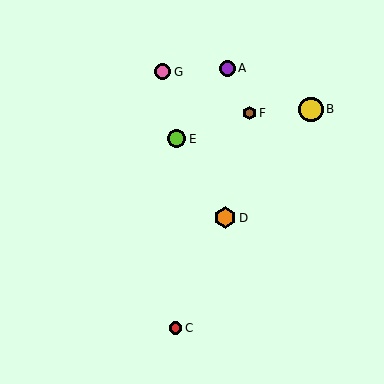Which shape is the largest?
The yellow circle (labeled B) is the largest.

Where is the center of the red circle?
The center of the red circle is at (176, 328).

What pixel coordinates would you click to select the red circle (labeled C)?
Click at (176, 328) to select the red circle C.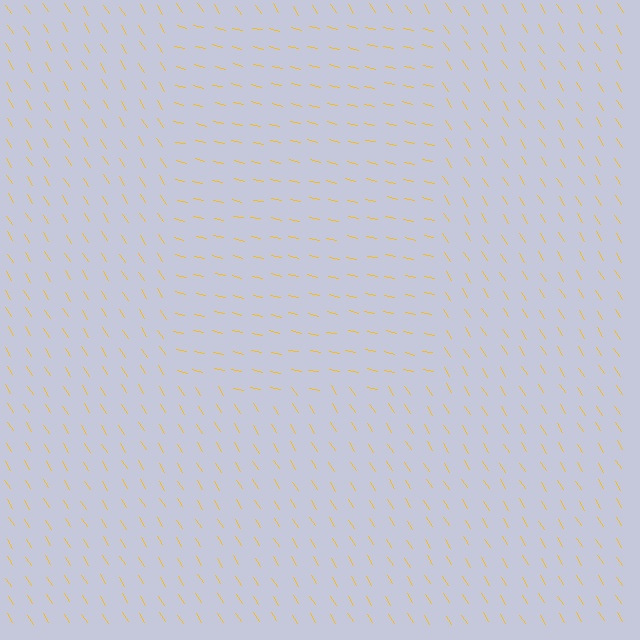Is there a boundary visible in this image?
Yes, there is a texture boundary formed by a change in line orientation.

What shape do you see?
I see a rectangle.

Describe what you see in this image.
The image is filled with small yellow line segments. A rectangle region in the image has lines oriented differently from the surrounding lines, creating a visible texture boundary.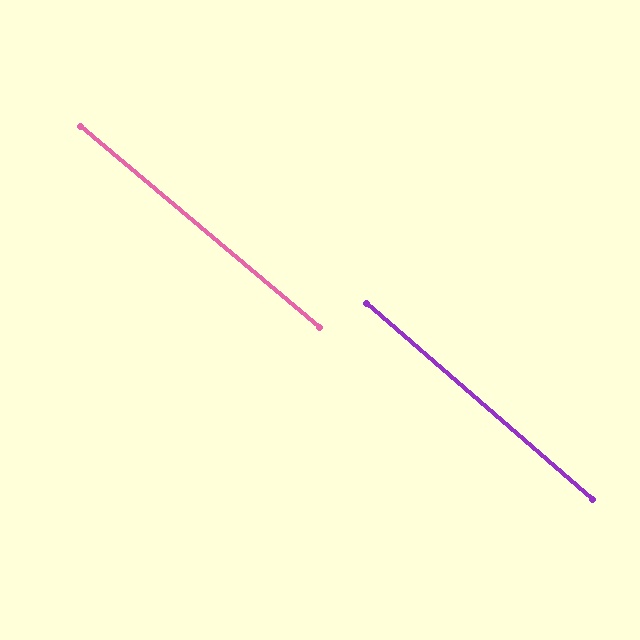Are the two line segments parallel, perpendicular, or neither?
Parallel — their directions differ by only 0.7°.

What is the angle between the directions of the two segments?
Approximately 1 degree.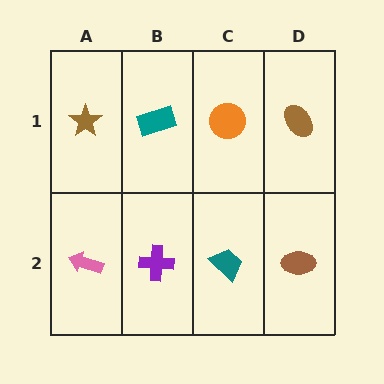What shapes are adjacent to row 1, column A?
A pink arrow (row 2, column A), a teal rectangle (row 1, column B).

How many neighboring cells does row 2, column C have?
3.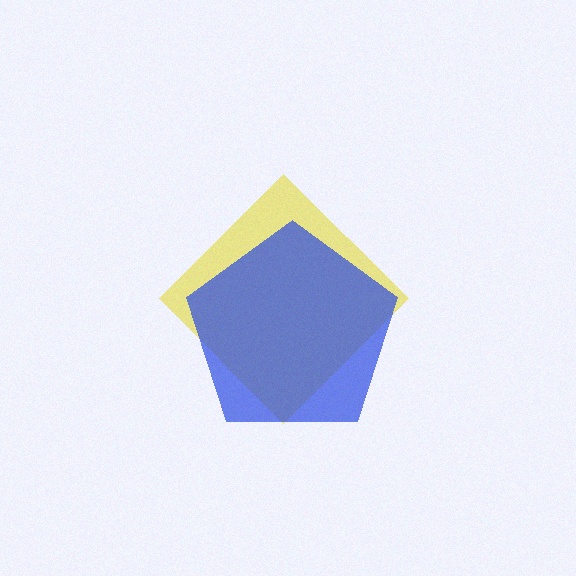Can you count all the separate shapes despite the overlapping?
Yes, there are 2 separate shapes.